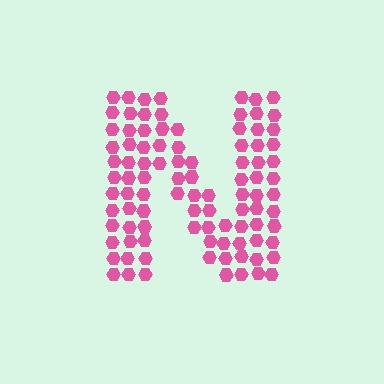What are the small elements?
The small elements are hexagons.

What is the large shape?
The large shape is the letter N.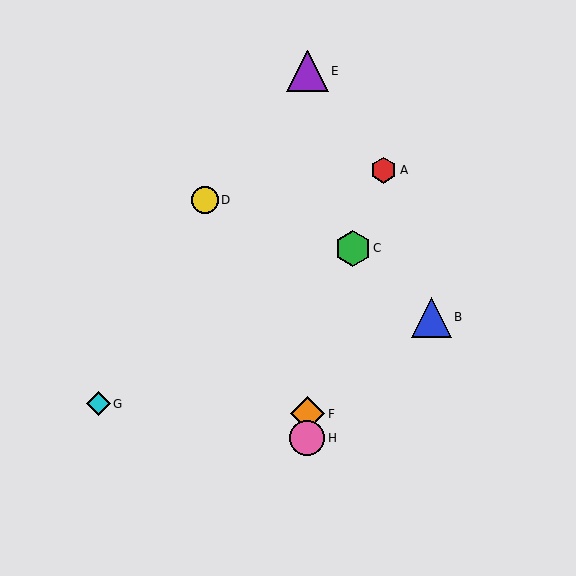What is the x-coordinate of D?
Object D is at x≈205.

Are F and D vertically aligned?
No, F is at x≈307 and D is at x≈205.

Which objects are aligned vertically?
Objects E, F, H are aligned vertically.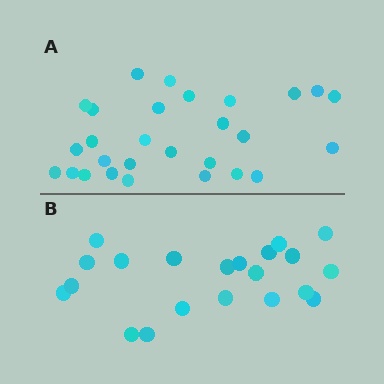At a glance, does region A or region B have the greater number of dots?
Region A (the top region) has more dots.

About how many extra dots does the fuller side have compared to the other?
Region A has roughly 8 or so more dots than region B.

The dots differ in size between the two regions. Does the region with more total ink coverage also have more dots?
No. Region B has more total ink coverage because its dots are larger, but region A actually contains more individual dots. Total area can be misleading — the number of items is what matters here.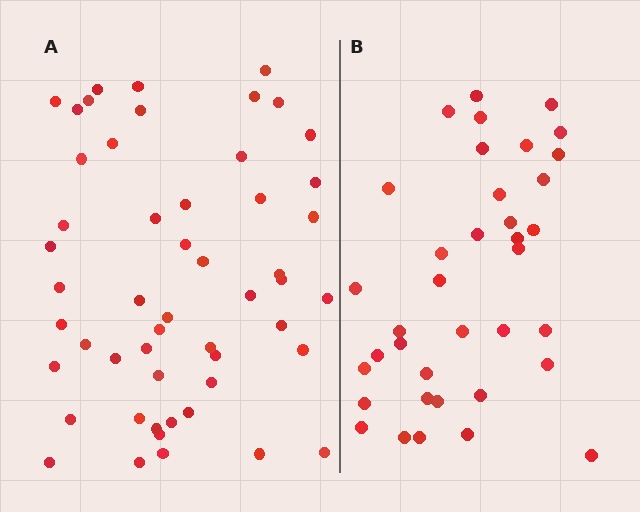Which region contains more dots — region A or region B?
Region A (the left region) has more dots.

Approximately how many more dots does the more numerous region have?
Region A has approximately 15 more dots than region B.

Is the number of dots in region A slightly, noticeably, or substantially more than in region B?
Region A has noticeably more, but not dramatically so. The ratio is roughly 1.4 to 1.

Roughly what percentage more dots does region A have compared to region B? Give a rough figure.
About 40% more.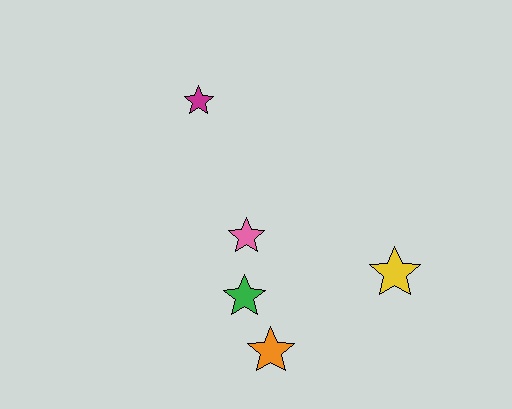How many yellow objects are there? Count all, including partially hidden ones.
There is 1 yellow object.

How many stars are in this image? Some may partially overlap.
There are 5 stars.